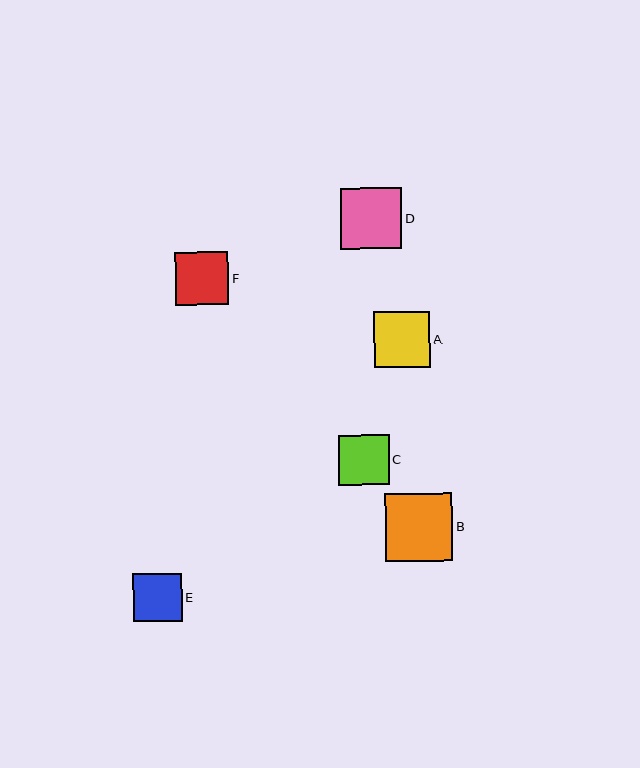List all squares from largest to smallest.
From largest to smallest: B, D, A, F, C, E.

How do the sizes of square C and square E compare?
Square C and square E are approximately the same size.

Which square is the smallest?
Square E is the smallest with a size of approximately 49 pixels.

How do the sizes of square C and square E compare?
Square C and square E are approximately the same size.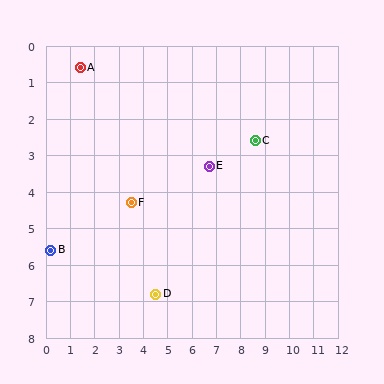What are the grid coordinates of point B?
Point B is at approximately (0.2, 5.6).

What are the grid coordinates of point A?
Point A is at approximately (1.4, 0.6).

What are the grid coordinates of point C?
Point C is at approximately (8.6, 2.6).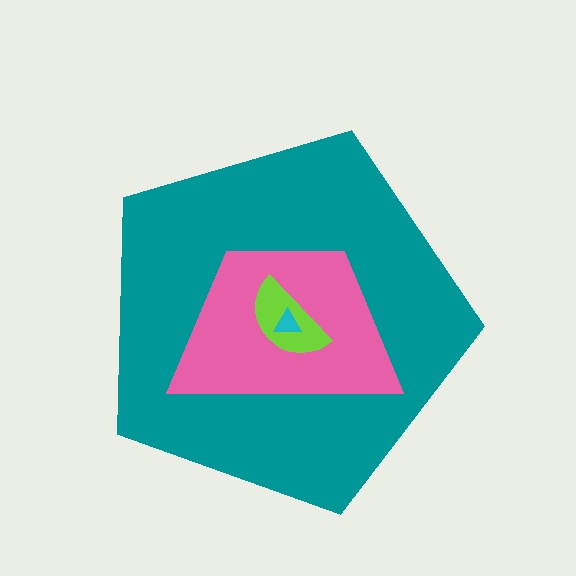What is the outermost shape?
The teal pentagon.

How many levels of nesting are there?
4.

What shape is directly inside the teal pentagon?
The pink trapezoid.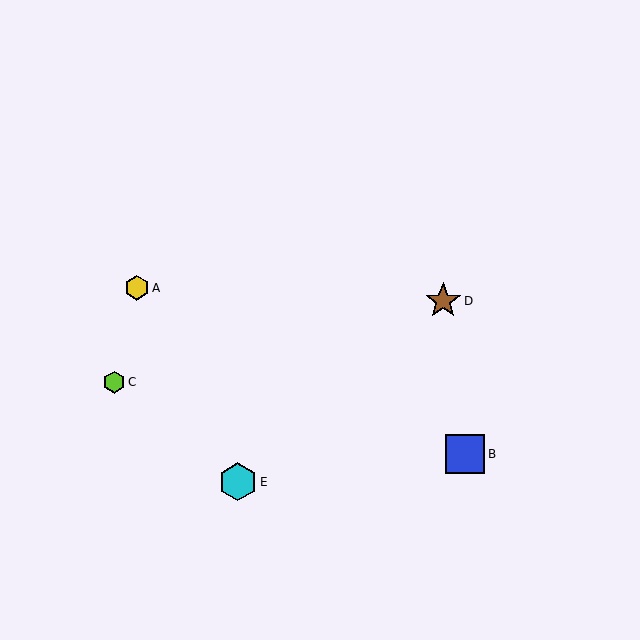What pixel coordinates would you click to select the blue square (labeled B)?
Click at (465, 454) to select the blue square B.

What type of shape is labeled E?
Shape E is a cyan hexagon.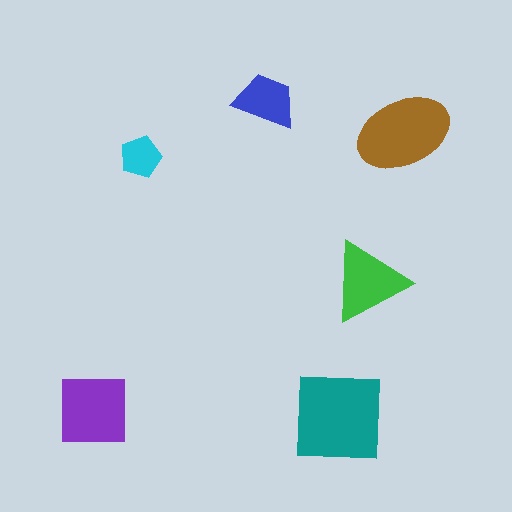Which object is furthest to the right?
The brown ellipse is rightmost.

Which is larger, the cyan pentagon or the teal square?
The teal square.